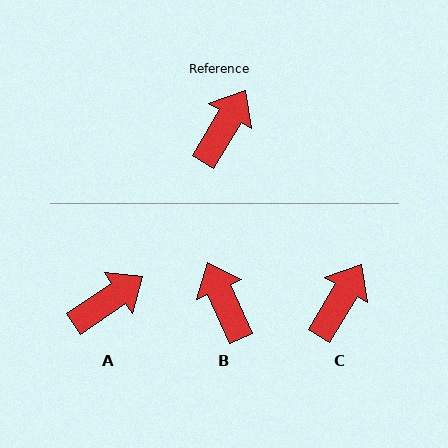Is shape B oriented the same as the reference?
No, it is off by about 55 degrees.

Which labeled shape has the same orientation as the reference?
C.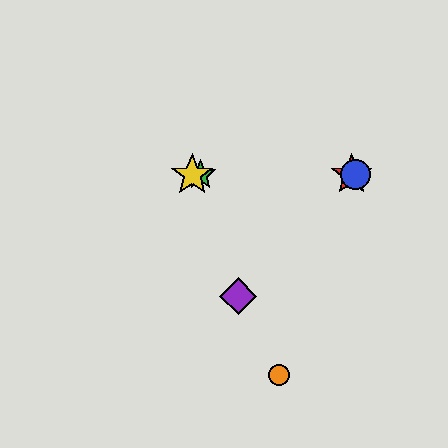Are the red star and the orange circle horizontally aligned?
No, the red star is at y≈175 and the orange circle is at y≈375.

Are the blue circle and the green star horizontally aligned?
Yes, both are at y≈175.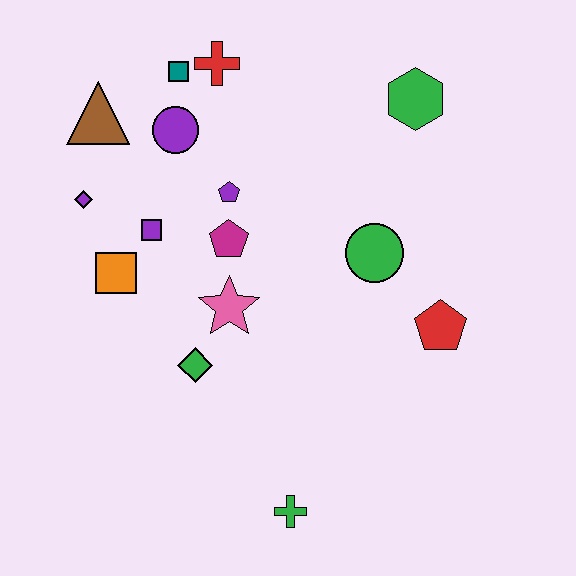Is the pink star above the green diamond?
Yes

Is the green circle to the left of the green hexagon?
Yes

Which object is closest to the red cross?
The teal square is closest to the red cross.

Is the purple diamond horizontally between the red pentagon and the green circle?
No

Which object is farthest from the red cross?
The green cross is farthest from the red cross.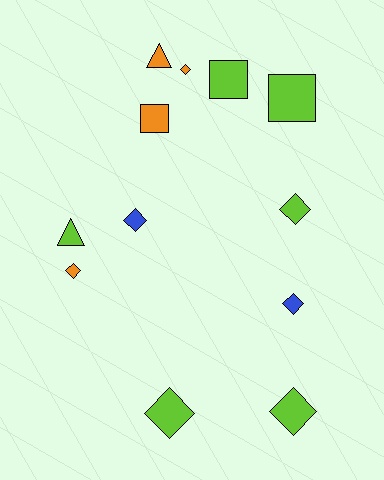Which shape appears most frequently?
Diamond, with 7 objects.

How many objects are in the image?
There are 12 objects.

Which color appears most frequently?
Lime, with 6 objects.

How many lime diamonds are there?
There are 3 lime diamonds.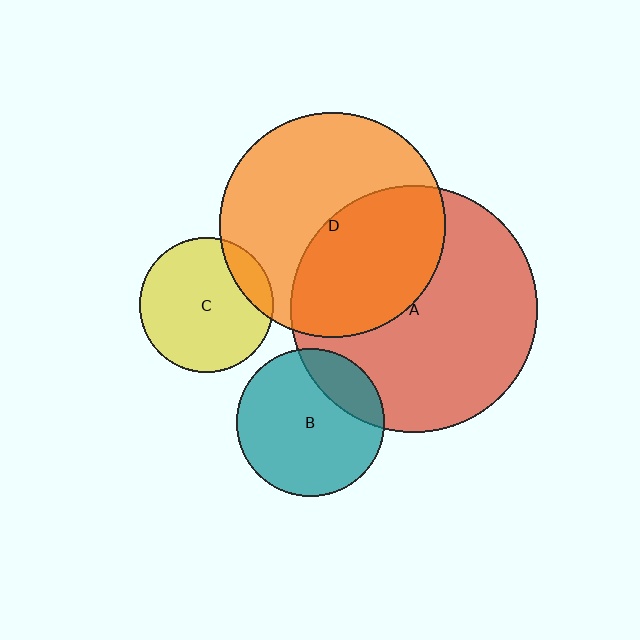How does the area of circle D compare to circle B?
Approximately 2.3 times.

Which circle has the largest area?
Circle A (red).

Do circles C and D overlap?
Yes.